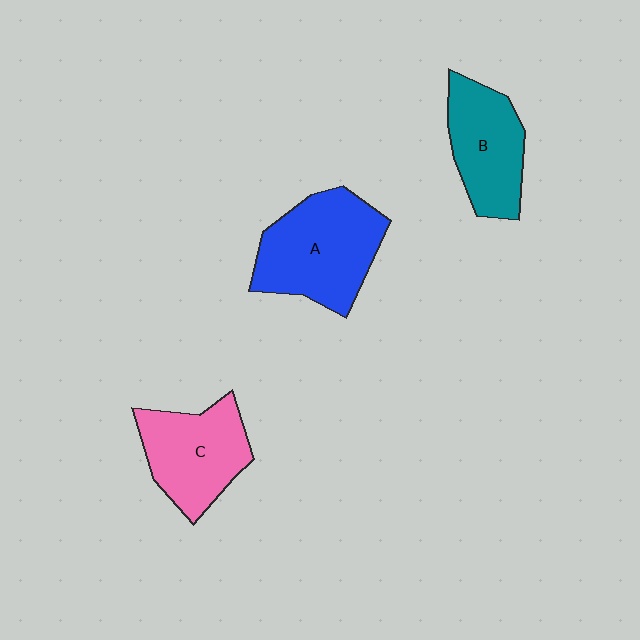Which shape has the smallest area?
Shape B (teal).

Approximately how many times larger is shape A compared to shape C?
Approximately 1.2 times.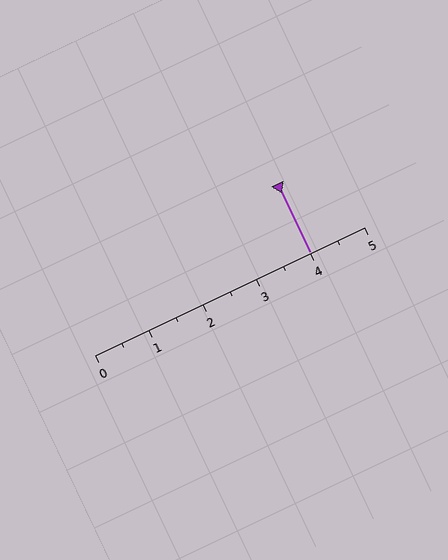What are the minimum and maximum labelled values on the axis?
The axis runs from 0 to 5.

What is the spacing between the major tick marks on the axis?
The major ticks are spaced 1 apart.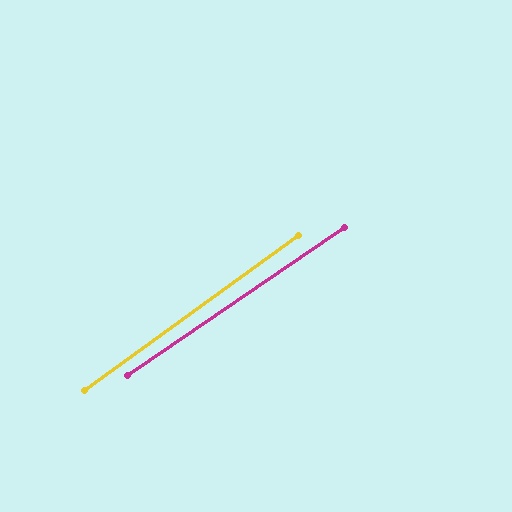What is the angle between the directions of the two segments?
Approximately 2 degrees.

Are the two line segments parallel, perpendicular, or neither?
Parallel — their directions differ by only 1.5°.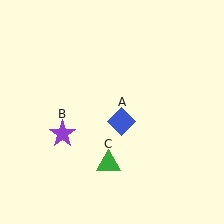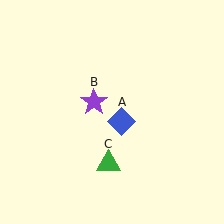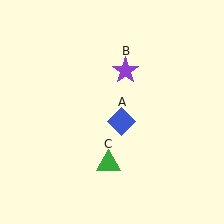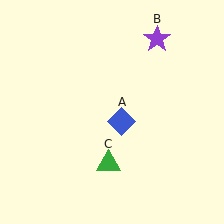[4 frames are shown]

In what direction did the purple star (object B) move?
The purple star (object B) moved up and to the right.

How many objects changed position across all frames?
1 object changed position: purple star (object B).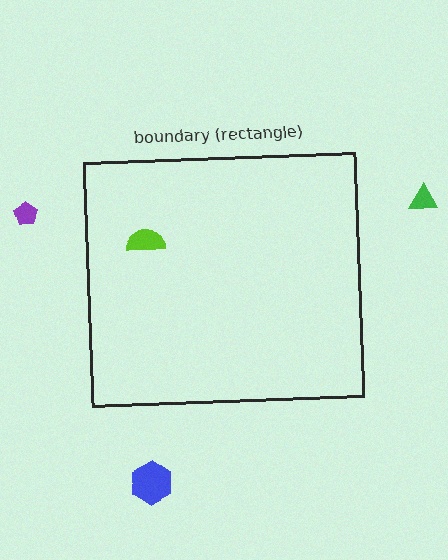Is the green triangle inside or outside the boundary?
Outside.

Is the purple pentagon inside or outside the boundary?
Outside.